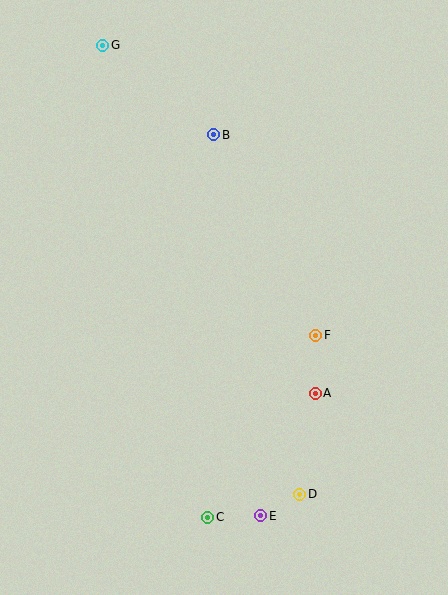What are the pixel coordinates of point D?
Point D is at (300, 494).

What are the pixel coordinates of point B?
Point B is at (214, 135).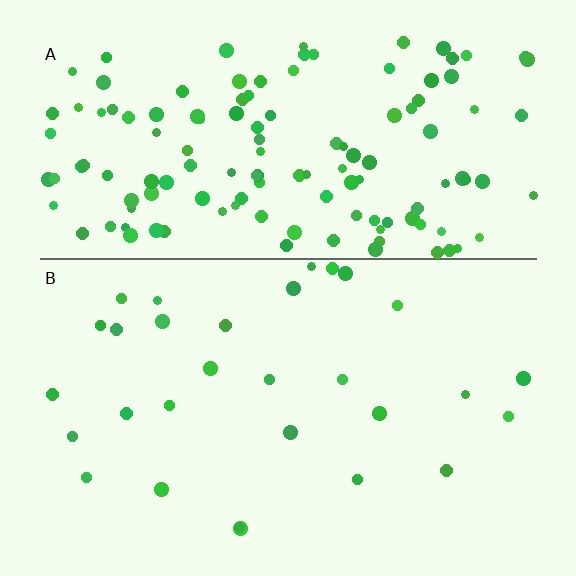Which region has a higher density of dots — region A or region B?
A (the top).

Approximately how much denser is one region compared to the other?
Approximately 4.5× — region A over region B.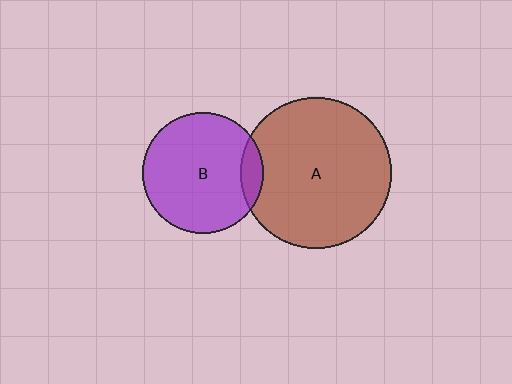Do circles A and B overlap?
Yes.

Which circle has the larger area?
Circle A (brown).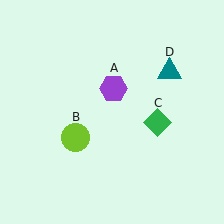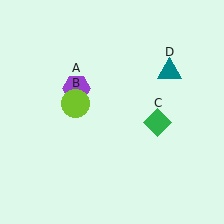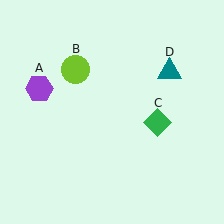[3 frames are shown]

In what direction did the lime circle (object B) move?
The lime circle (object B) moved up.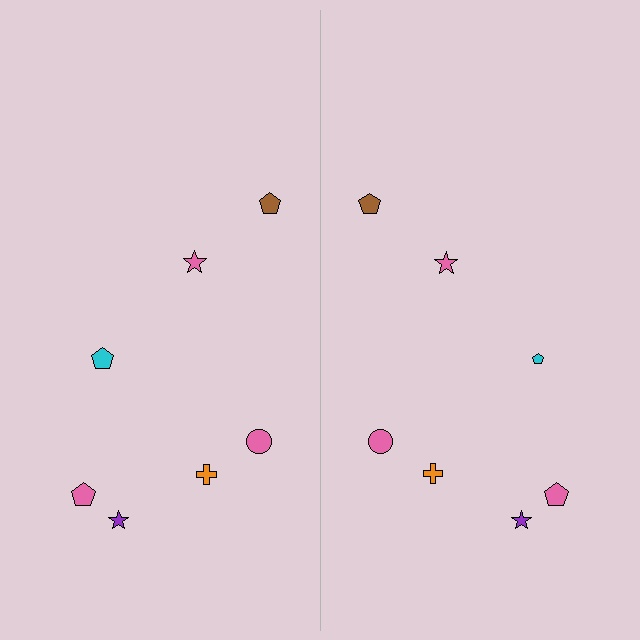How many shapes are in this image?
There are 14 shapes in this image.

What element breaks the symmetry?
The cyan pentagon on the right side has a different size than its mirror counterpart.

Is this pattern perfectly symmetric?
No, the pattern is not perfectly symmetric. The cyan pentagon on the right side has a different size than its mirror counterpart.